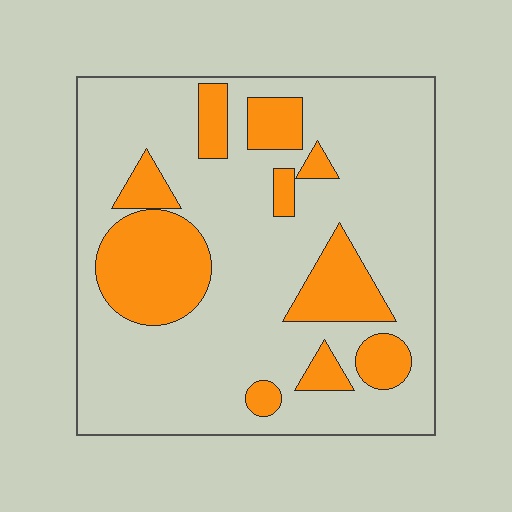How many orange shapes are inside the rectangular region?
10.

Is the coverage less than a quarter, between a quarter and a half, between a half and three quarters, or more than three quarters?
Less than a quarter.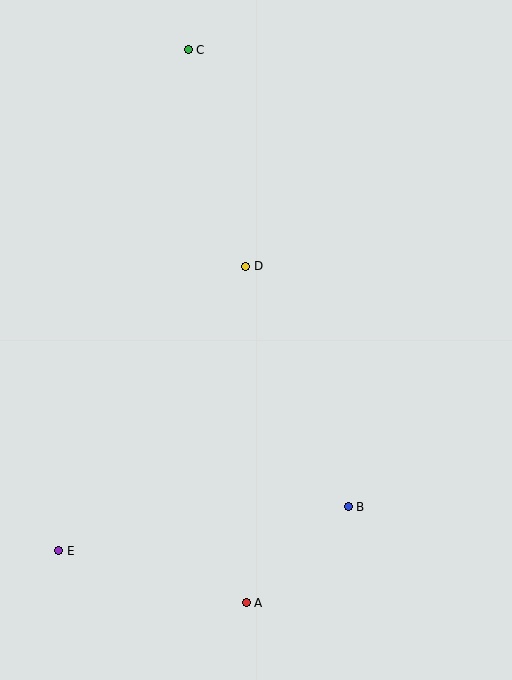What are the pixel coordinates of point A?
Point A is at (246, 603).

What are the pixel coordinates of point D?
Point D is at (246, 266).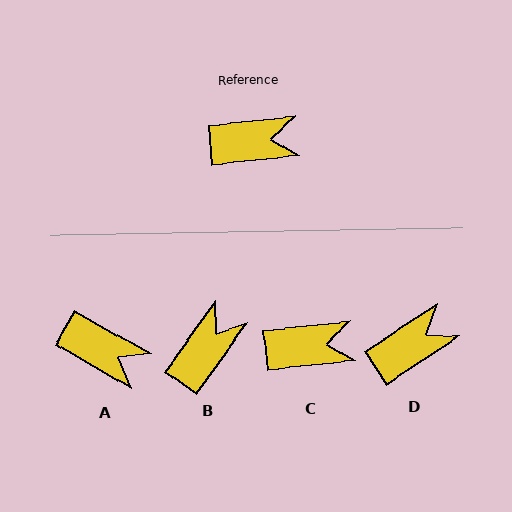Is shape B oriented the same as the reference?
No, it is off by about 48 degrees.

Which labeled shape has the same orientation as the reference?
C.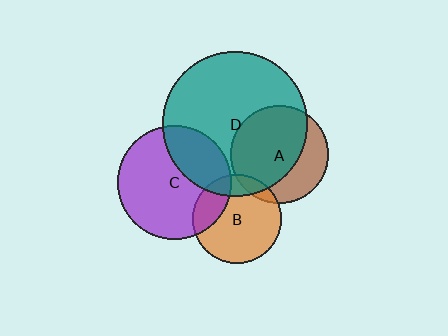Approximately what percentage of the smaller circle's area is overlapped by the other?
Approximately 65%.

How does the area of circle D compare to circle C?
Approximately 1.6 times.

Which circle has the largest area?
Circle D (teal).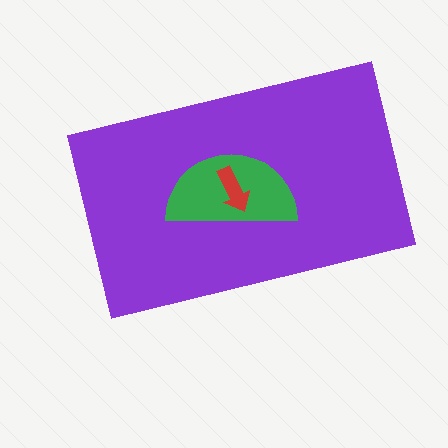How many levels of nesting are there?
3.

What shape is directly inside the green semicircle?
The red arrow.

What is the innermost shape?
The red arrow.